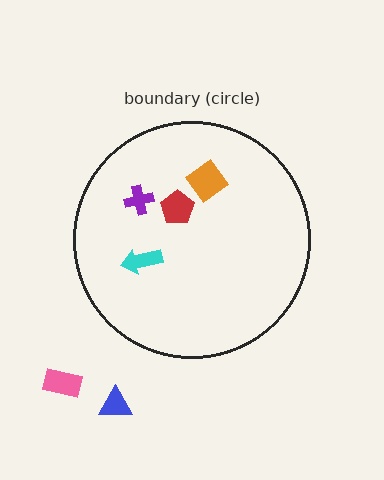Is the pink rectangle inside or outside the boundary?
Outside.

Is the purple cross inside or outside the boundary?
Inside.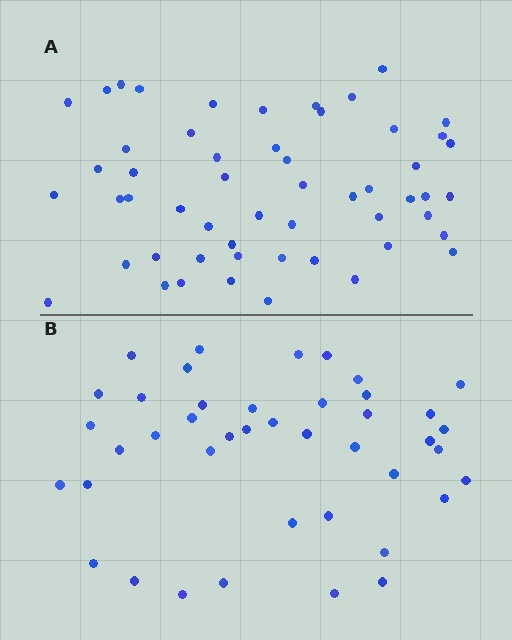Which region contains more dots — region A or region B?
Region A (the top region) has more dots.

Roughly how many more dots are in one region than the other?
Region A has roughly 12 or so more dots than region B.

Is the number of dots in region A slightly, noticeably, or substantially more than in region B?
Region A has noticeably more, but not dramatically so. The ratio is roughly 1.3 to 1.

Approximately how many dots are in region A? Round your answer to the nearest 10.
About 50 dots. (The exact count is 54, which rounds to 50.)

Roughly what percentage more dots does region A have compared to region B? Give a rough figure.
About 30% more.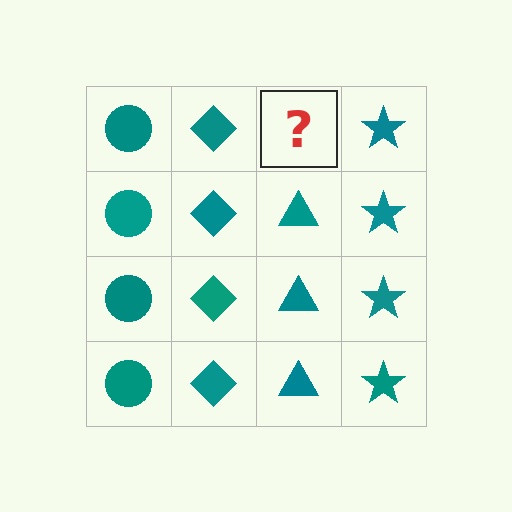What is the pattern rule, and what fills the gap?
The rule is that each column has a consistent shape. The gap should be filled with a teal triangle.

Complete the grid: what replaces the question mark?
The question mark should be replaced with a teal triangle.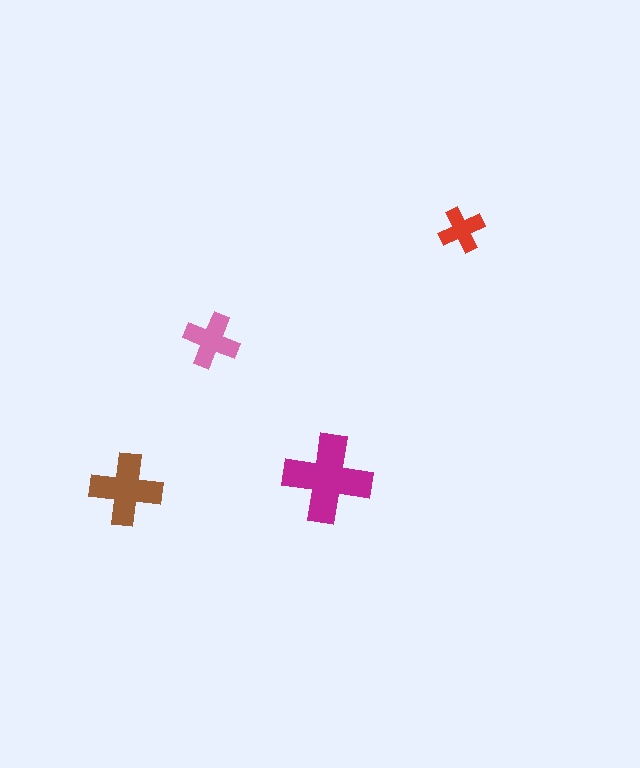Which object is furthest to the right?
The red cross is rightmost.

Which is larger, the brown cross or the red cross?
The brown one.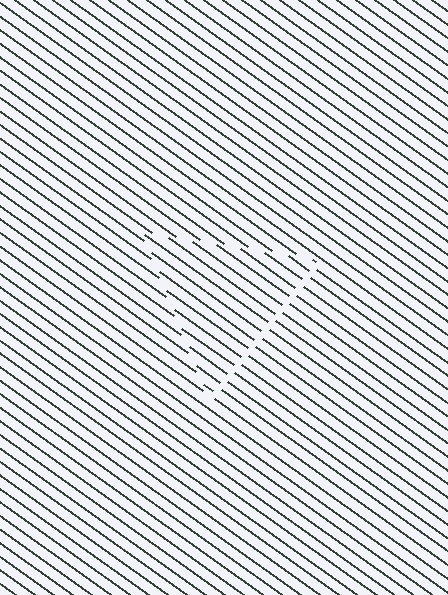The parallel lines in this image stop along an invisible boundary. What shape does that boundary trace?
An illusory triangle. The interior of the shape contains the same grating, shifted by half a period — the contour is defined by the phase discontinuity where line-ends from the inner and outer gratings abut.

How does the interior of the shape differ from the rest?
The interior of the shape contains the same grating, shifted by half a period — the contour is defined by the phase discontinuity where line-ends from the inner and outer gratings abut.